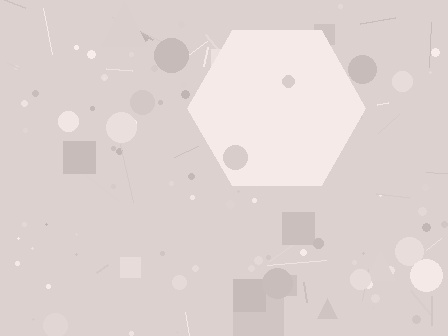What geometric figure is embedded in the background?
A hexagon is embedded in the background.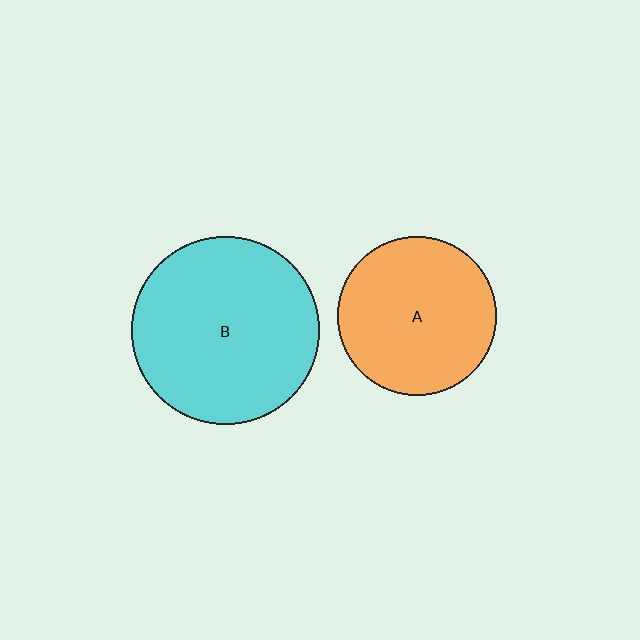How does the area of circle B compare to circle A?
Approximately 1.4 times.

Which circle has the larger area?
Circle B (cyan).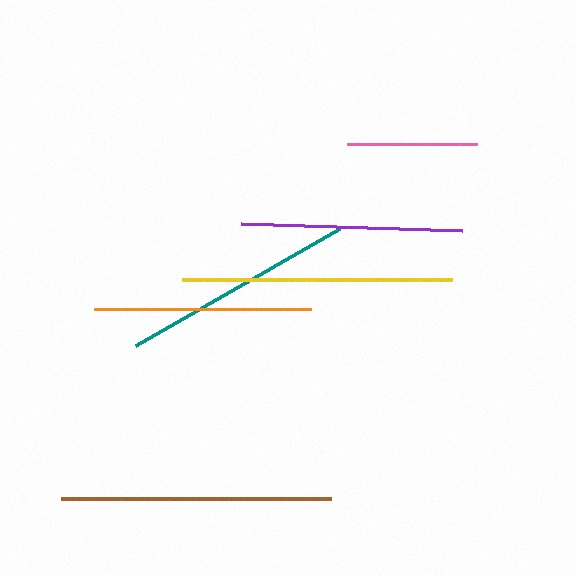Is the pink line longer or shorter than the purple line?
The purple line is longer than the pink line.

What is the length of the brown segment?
The brown segment is approximately 270 pixels long.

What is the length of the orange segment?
The orange segment is approximately 217 pixels long.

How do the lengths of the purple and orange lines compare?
The purple and orange lines are approximately the same length.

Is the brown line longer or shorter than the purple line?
The brown line is longer than the purple line.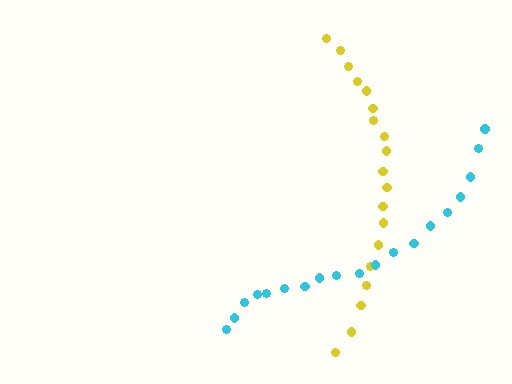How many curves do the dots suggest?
There are 2 distinct paths.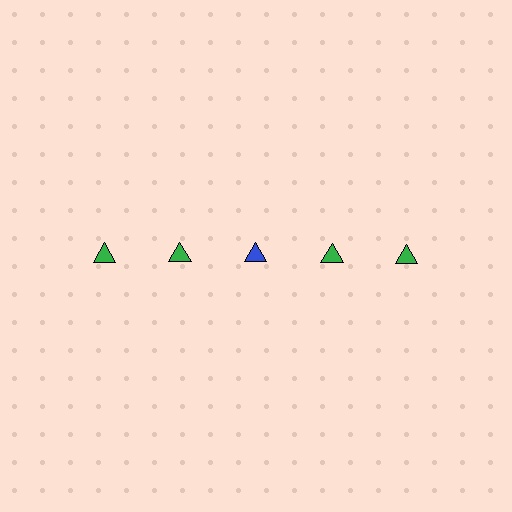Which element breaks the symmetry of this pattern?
The blue triangle in the top row, center column breaks the symmetry. All other shapes are green triangles.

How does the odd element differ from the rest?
It has a different color: blue instead of green.